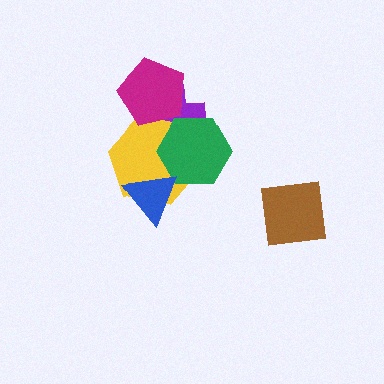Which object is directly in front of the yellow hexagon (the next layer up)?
The green hexagon is directly in front of the yellow hexagon.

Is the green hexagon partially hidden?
Yes, it is partially covered by another shape.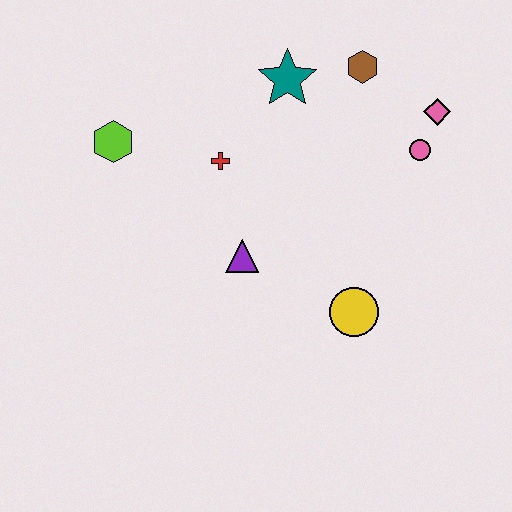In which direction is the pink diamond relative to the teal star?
The pink diamond is to the right of the teal star.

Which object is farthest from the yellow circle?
The lime hexagon is farthest from the yellow circle.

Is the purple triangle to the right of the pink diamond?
No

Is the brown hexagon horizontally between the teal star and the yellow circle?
No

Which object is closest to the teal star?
The brown hexagon is closest to the teal star.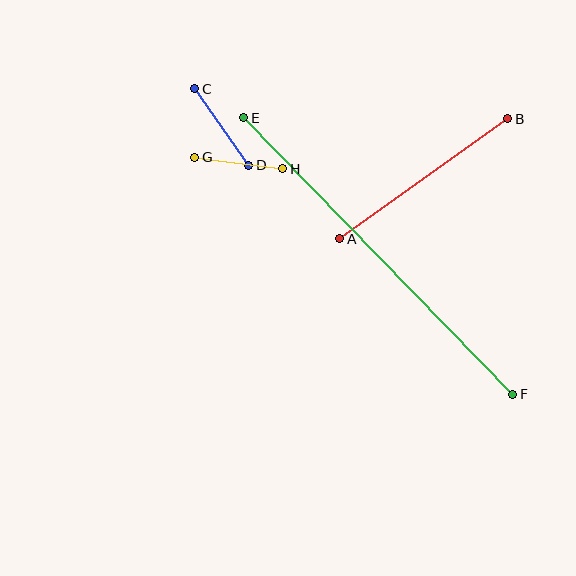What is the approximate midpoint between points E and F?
The midpoint is at approximately (378, 256) pixels.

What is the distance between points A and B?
The distance is approximately 206 pixels.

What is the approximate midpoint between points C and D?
The midpoint is at approximately (222, 127) pixels.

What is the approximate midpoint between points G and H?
The midpoint is at approximately (239, 163) pixels.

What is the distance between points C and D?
The distance is approximately 94 pixels.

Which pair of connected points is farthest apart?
Points E and F are farthest apart.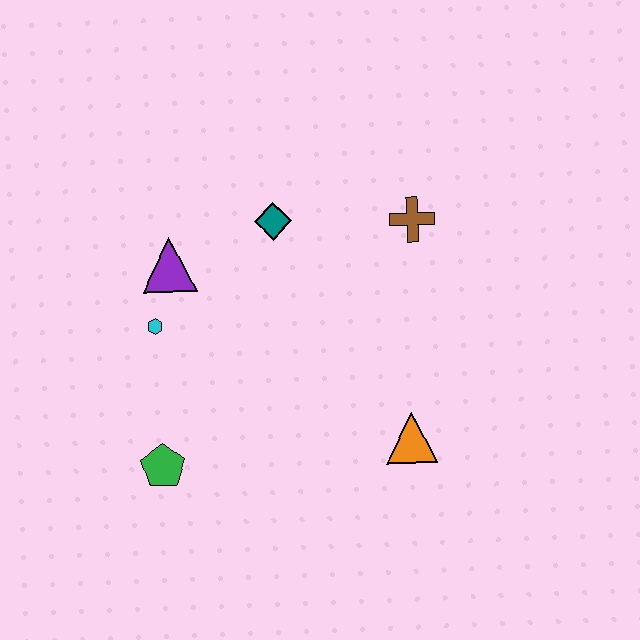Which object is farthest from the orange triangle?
The purple triangle is farthest from the orange triangle.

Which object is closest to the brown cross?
The teal diamond is closest to the brown cross.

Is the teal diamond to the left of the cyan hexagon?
No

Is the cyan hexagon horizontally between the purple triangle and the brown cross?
No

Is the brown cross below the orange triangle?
No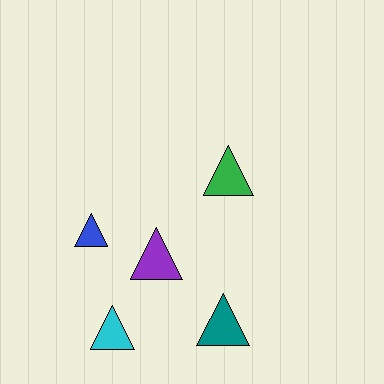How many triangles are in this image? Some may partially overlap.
There are 5 triangles.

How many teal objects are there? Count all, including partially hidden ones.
There is 1 teal object.